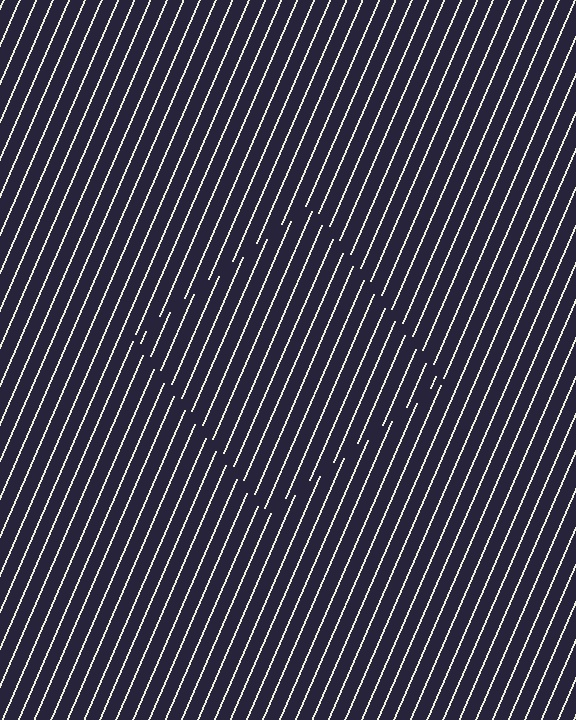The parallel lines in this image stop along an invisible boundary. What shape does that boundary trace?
An illusory square. The interior of the shape contains the same grating, shifted by half a period — the contour is defined by the phase discontinuity where line-ends from the inner and outer gratings abut.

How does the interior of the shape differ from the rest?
The interior of the shape contains the same grating, shifted by half a period — the contour is defined by the phase discontinuity where line-ends from the inner and outer gratings abut.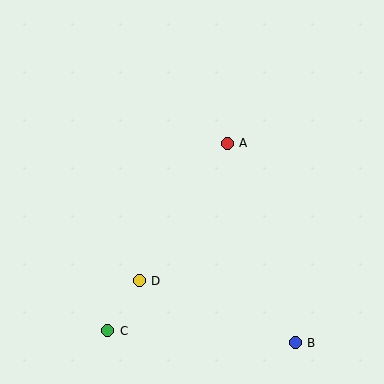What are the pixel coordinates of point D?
Point D is at (139, 281).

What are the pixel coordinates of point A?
Point A is at (227, 143).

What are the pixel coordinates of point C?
Point C is at (108, 331).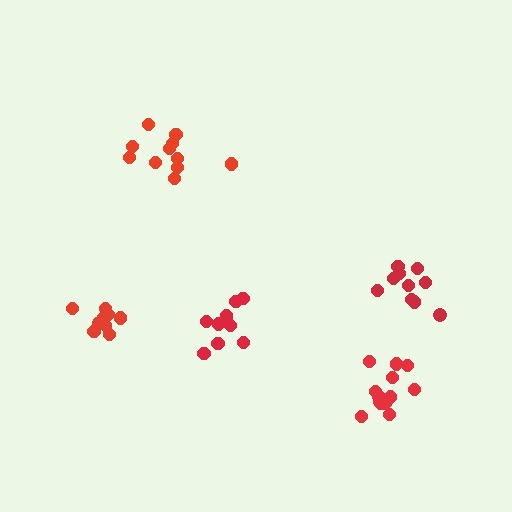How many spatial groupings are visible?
There are 5 spatial groupings.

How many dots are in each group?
Group 1: 10 dots, Group 2: 9 dots, Group 3: 11 dots, Group 4: 9 dots, Group 5: 13 dots (52 total).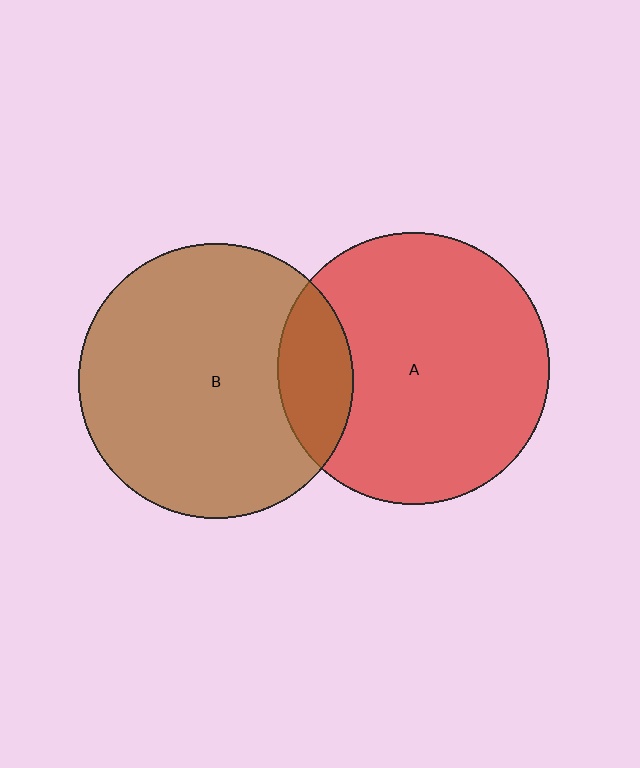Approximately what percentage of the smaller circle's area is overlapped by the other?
Approximately 15%.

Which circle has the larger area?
Circle B (brown).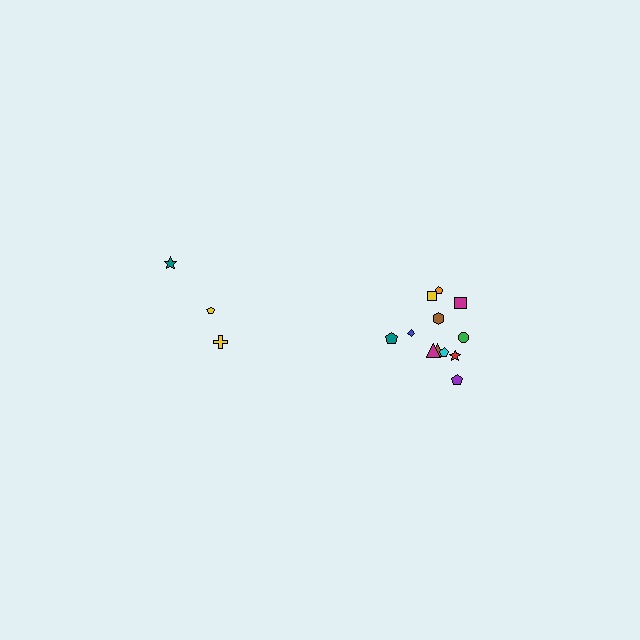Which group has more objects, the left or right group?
The right group.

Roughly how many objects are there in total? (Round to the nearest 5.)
Roughly 15 objects in total.